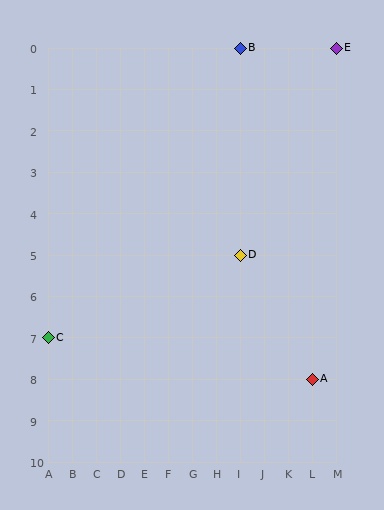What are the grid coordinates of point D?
Point D is at grid coordinates (I, 5).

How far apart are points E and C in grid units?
Points E and C are 12 columns and 7 rows apart (about 13.9 grid units diagonally).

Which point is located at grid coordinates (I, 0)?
Point B is at (I, 0).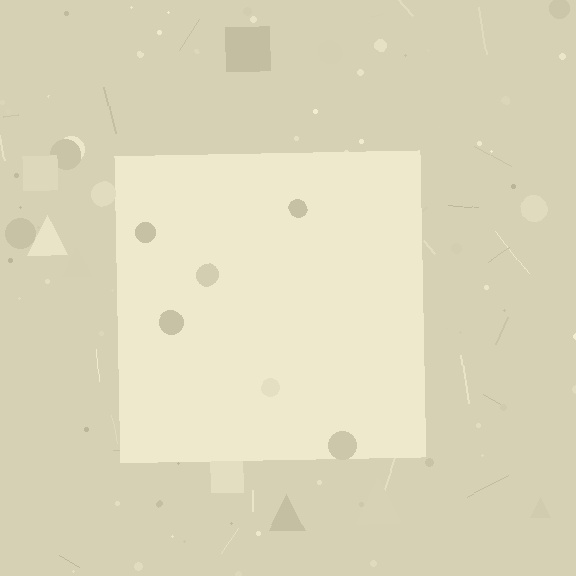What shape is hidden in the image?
A square is hidden in the image.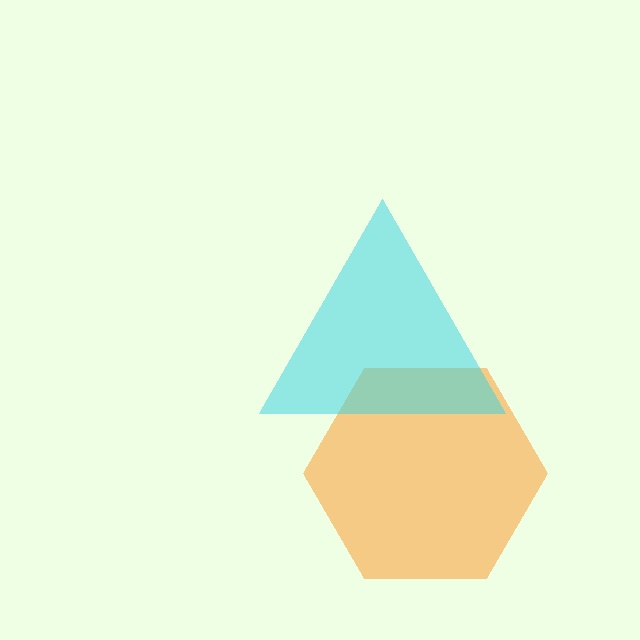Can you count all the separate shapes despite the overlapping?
Yes, there are 2 separate shapes.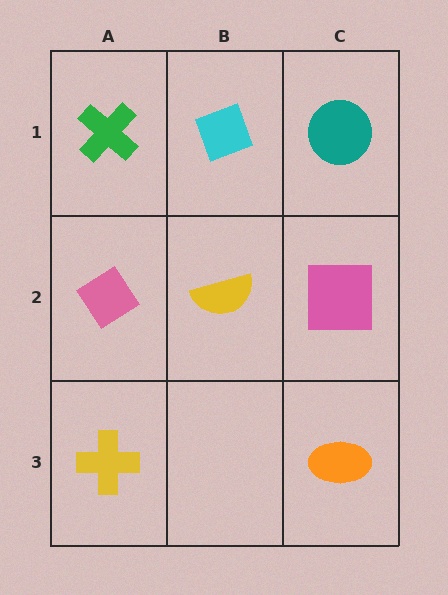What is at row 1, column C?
A teal circle.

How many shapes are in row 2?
3 shapes.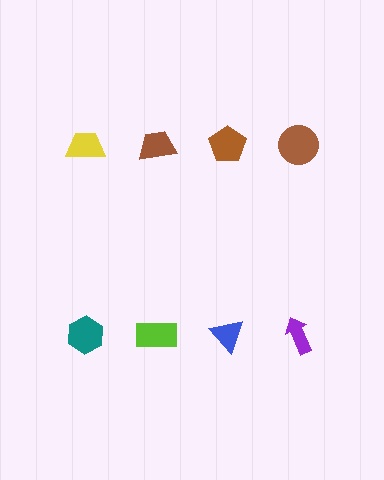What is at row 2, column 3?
A blue triangle.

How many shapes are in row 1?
4 shapes.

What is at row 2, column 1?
A teal hexagon.